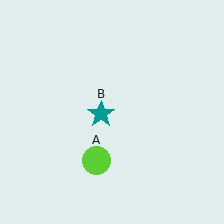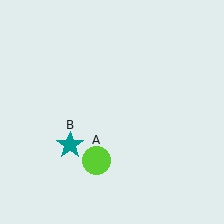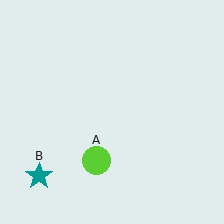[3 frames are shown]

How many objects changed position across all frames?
1 object changed position: teal star (object B).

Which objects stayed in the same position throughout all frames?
Lime circle (object A) remained stationary.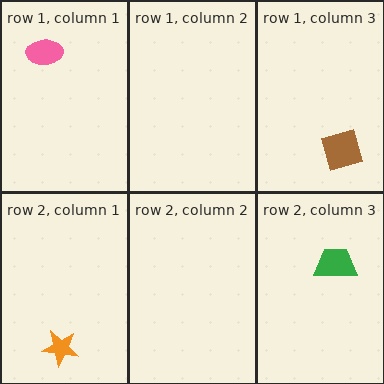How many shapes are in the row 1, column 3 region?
1.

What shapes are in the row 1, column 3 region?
The brown square.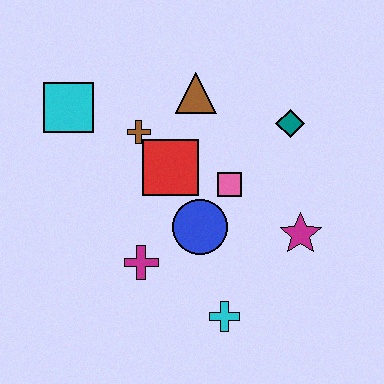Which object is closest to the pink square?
The blue circle is closest to the pink square.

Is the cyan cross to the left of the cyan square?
No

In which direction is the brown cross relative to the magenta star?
The brown cross is to the left of the magenta star.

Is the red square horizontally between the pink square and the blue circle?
No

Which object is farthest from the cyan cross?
The cyan square is farthest from the cyan cross.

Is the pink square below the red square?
Yes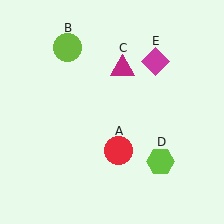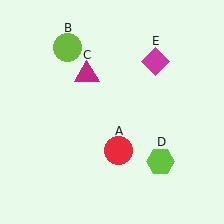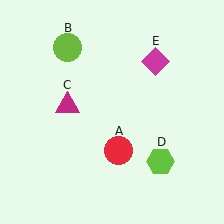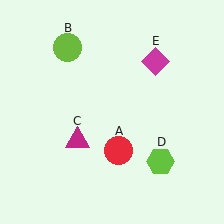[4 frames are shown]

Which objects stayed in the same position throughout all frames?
Red circle (object A) and lime circle (object B) and lime hexagon (object D) and magenta diamond (object E) remained stationary.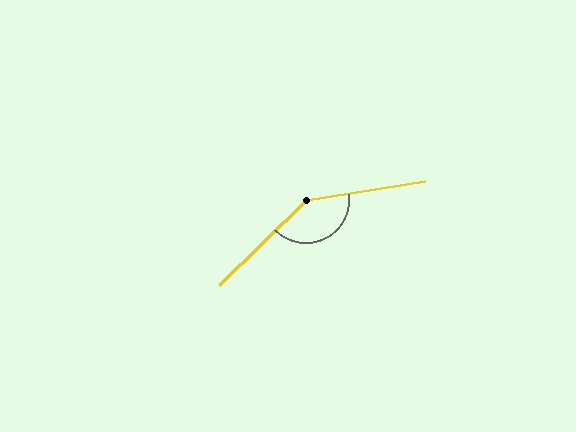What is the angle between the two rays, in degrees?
Approximately 144 degrees.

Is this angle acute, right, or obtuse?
It is obtuse.